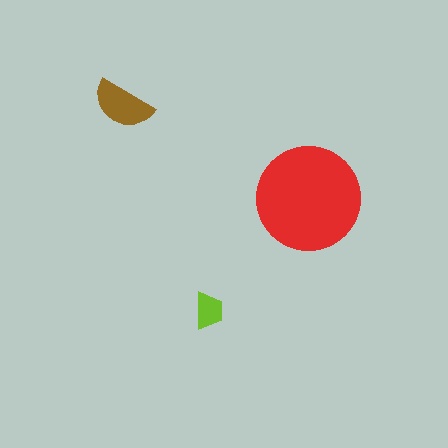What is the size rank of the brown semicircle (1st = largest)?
2nd.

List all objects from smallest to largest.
The lime trapezoid, the brown semicircle, the red circle.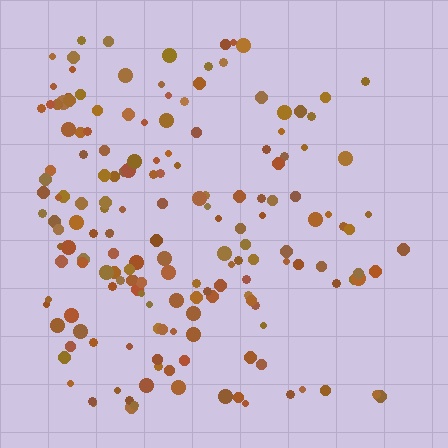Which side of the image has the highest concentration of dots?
The left.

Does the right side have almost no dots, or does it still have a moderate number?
Still a moderate number, just noticeably fewer than the left.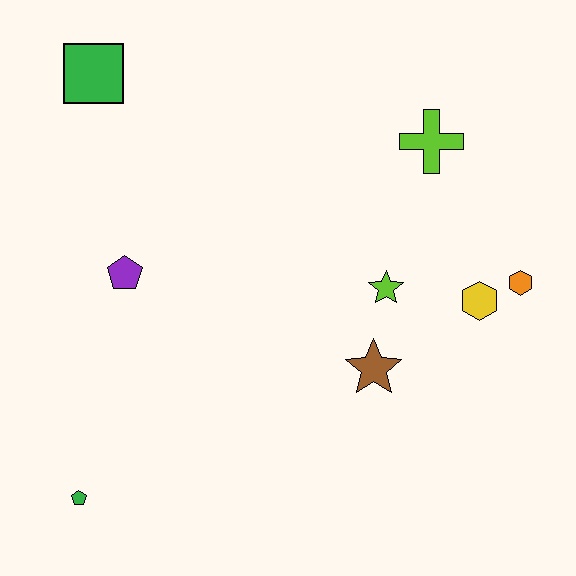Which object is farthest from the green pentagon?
The lime cross is farthest from the green pentagon.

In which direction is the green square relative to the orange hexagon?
The green square is to the left of the orange hexagon.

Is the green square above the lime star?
Yes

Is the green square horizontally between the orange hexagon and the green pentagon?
Yes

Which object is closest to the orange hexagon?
The yellow hexagon is closest to the orange hexagon.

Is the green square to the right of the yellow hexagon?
No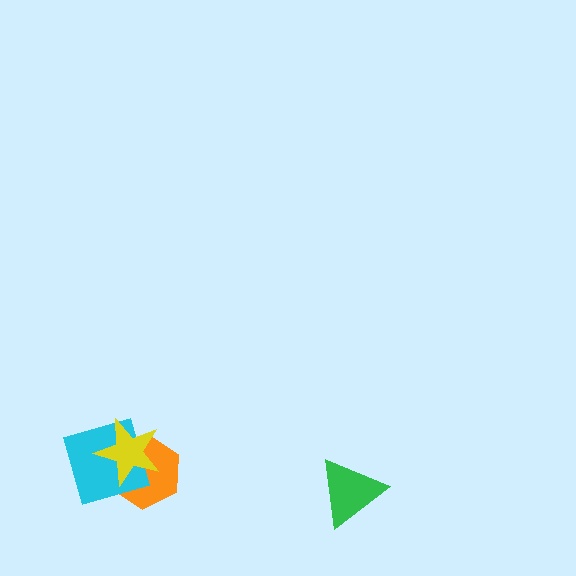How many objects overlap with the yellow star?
2 objects overlap with the yellow star.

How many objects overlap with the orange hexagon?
2 objects overlap with the orange hexagon.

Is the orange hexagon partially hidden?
Yes, it is partially covered by another shape.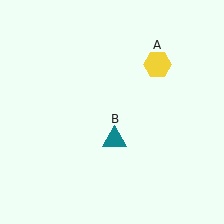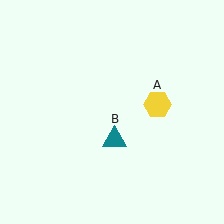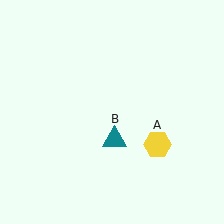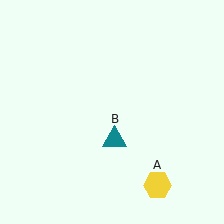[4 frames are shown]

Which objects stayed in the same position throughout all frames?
Teal triangle (object B) remained stationary.